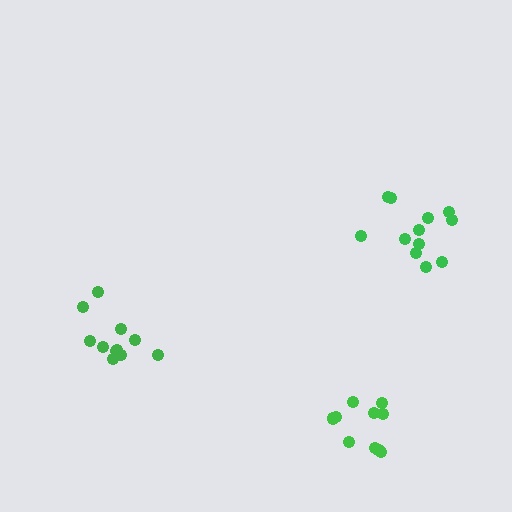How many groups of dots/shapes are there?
There are 3 groups.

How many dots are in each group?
Group 1: 11 dots, Group 2: 12 dots, Group 3: 10 dots (33 total).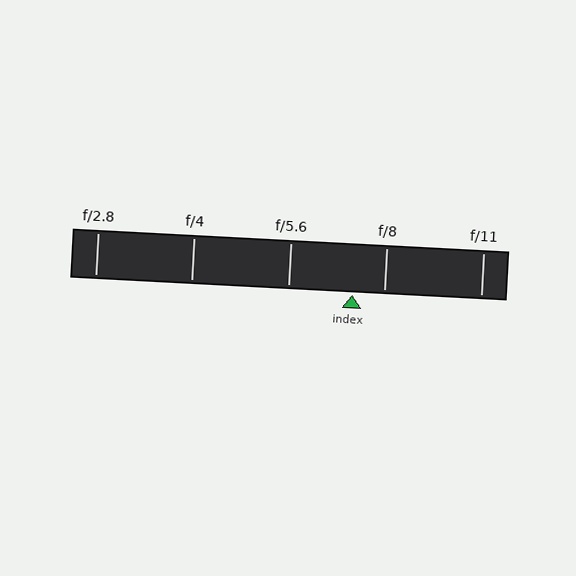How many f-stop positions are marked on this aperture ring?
There are 5 f-stop positions marked.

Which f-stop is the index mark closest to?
The index mark is closest to f/8.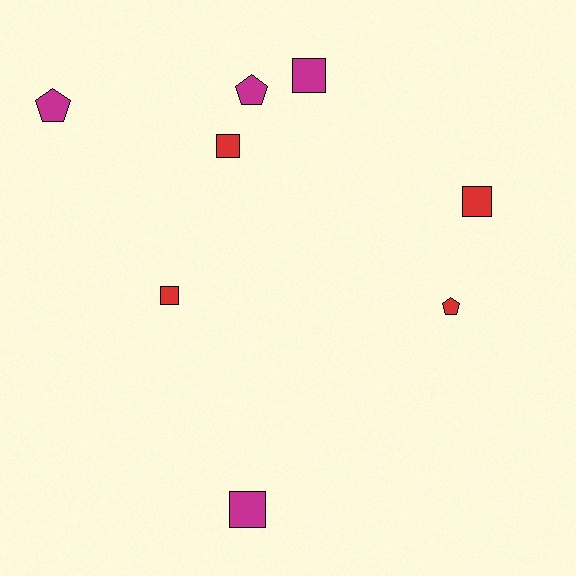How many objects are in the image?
There are 8 objects.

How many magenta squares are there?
There are 2 magenta squares.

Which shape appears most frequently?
Square, with 5 objects.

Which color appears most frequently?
Red, with 4 objects.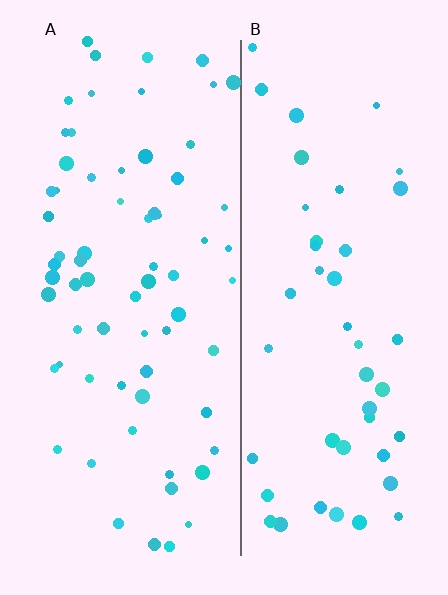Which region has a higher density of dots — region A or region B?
A (the left).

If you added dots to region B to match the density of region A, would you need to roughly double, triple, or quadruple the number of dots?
Approximately double.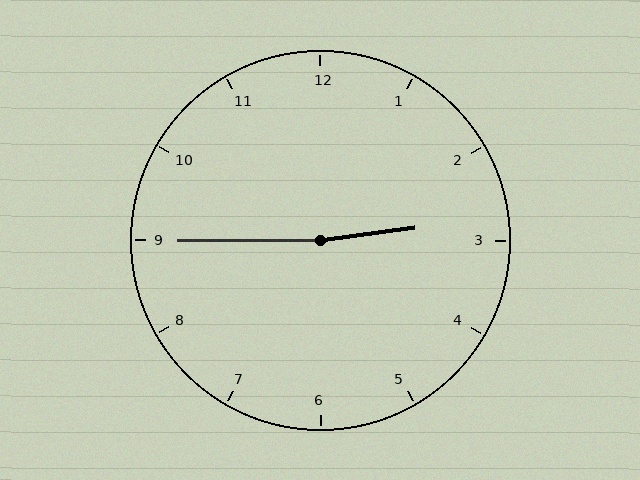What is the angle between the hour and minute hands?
Approximately 172 degrees.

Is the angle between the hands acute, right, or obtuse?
It is obtuse.